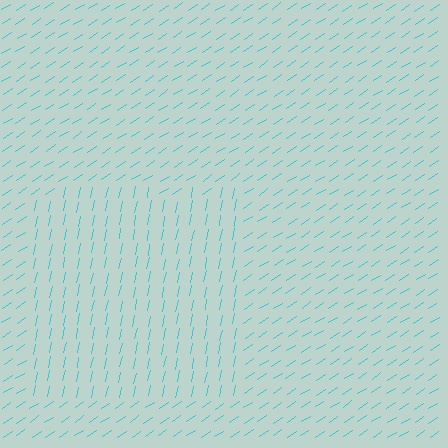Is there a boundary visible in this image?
Yes, there is a texture boundary formed by a change in line orientation.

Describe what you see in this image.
The image is filled with small cyan line segments. A rectangle region in the image has lines oriented differently from the surrounding lines, creating a visible texture boundary.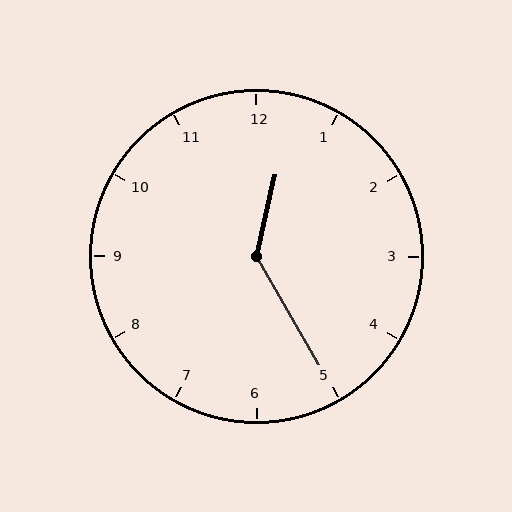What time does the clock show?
12:25.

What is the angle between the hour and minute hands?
Approximately 138 degrees.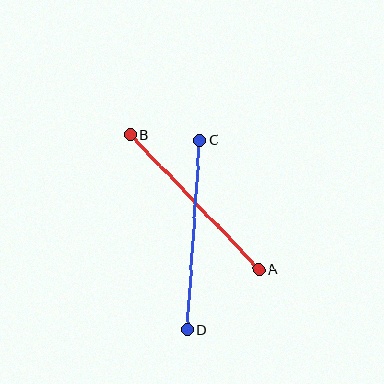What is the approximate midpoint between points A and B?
The midpoint is at approximately (194, 202) pixels.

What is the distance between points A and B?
The distance is approximately 186 pixels.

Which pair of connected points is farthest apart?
Points C and D are farthest apart.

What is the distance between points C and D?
The distance is approximately 190 pixels.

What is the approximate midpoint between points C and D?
The midpoint is at approximately (193, 235) pixels.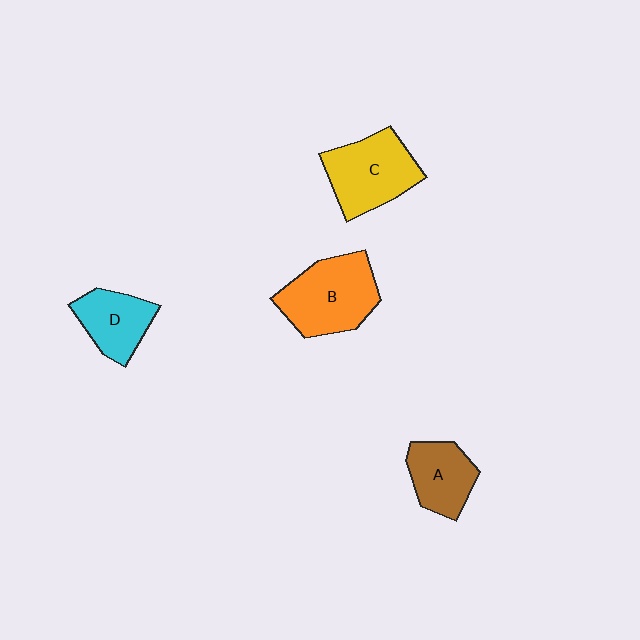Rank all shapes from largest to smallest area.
From largest to smallest: B (orange), C (yellow), D (cyan), A (brown).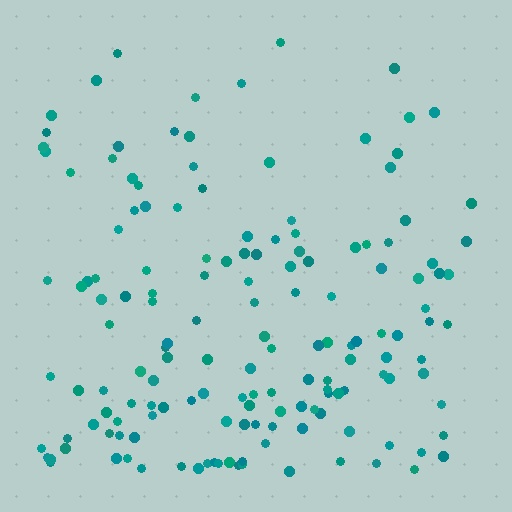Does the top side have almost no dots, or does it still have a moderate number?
Still a moderate number, just noticeably fewer than the bottom.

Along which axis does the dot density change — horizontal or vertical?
Vertical.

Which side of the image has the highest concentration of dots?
The bottom.